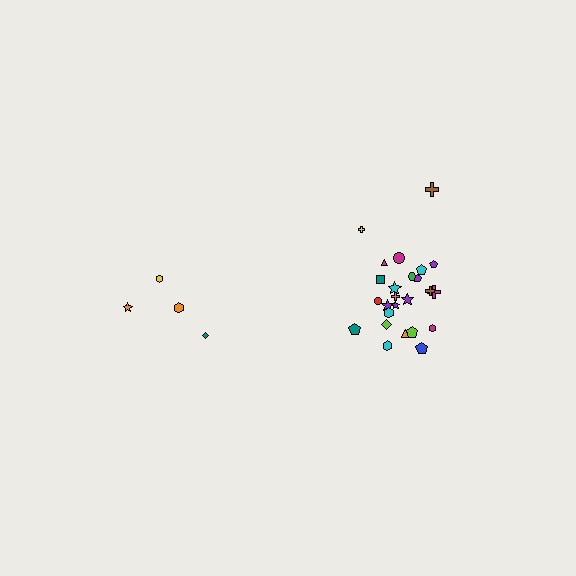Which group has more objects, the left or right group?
The right group.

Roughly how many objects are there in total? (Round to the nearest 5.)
Roughly 30 objects in total.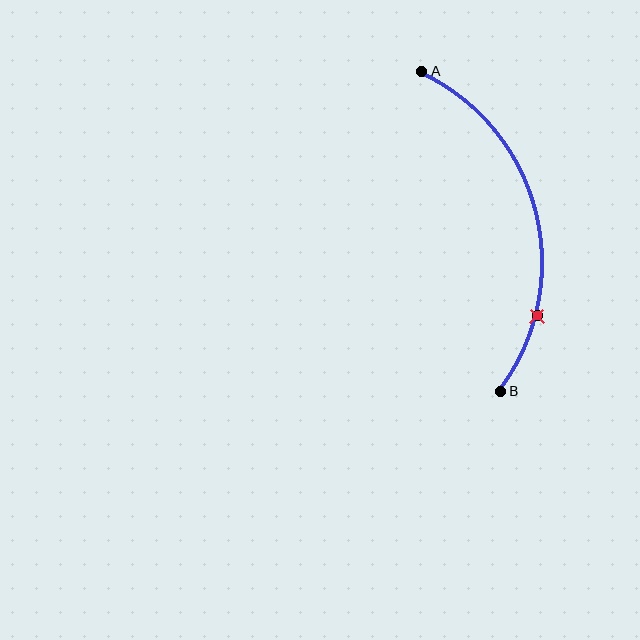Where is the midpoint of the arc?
The arc midpoint is the point on the curve farthest from the straight line joining A and B. It sits to the right of that line.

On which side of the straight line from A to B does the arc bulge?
The arc bulges to the right of the straight line connecting A and B.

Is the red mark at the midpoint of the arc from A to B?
No. The red mark lies on the arc but is closer to endpoint B. The arc midpoint would be at the point on the curve equidistant along the arc from both A and B.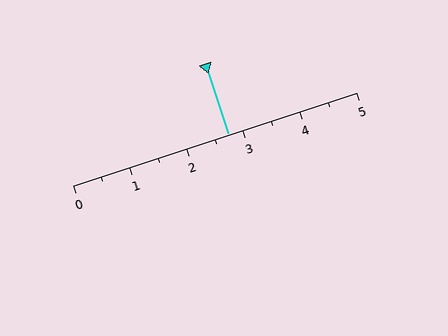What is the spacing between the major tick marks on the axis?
The major ticks are spaced 1 apart.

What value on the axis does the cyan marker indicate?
The marker indicates approximately 2.8.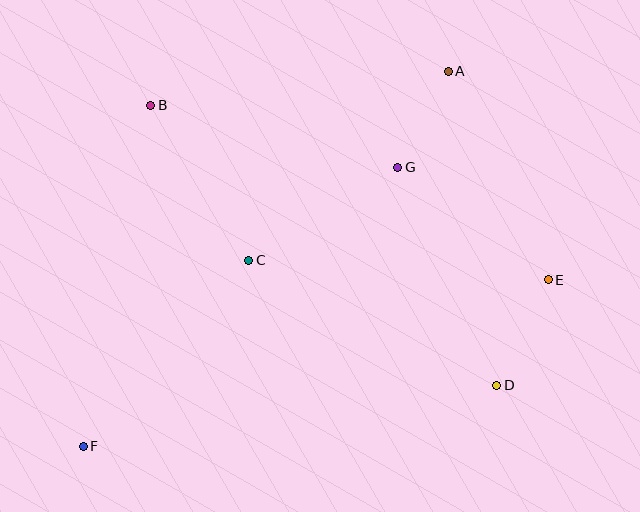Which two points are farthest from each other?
Points A and F are farthest from each other.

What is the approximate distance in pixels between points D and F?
The distance between D and F is approximately 418 pixels.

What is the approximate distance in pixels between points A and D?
The distance between A and D is approximately 318 pixels.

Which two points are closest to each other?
Points A and G are closest to each other.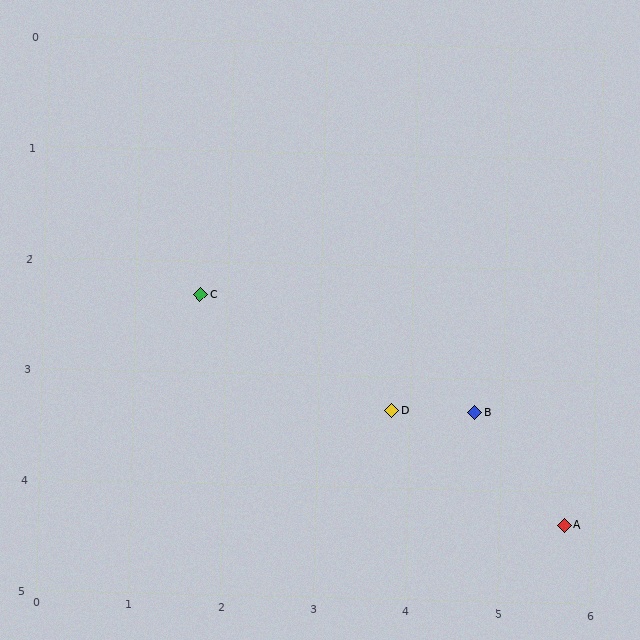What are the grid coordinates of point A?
Point A is at approximately (5.7, 4.3).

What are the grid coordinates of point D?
Point D is at approximately (3.8, 3.3).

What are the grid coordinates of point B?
Point B is at approximately (4.7, 3.3).